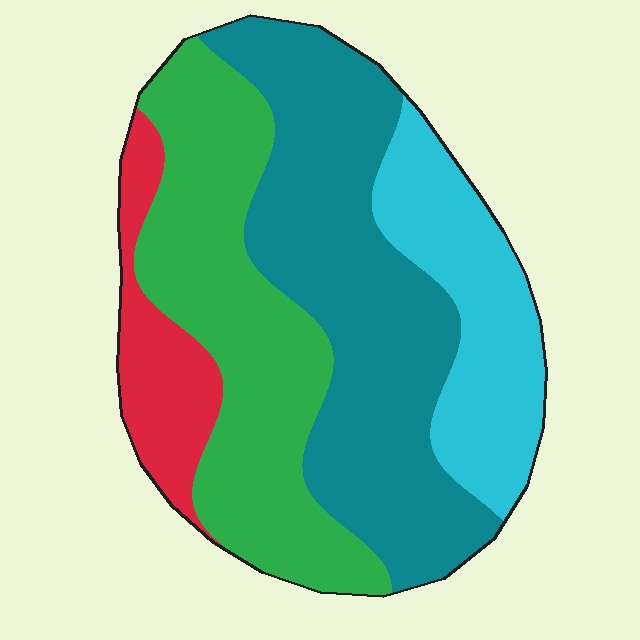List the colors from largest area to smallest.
From largest to smallest: teal, green, cyan, red.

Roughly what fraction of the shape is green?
Green takes up between a quarter and a half of the shape.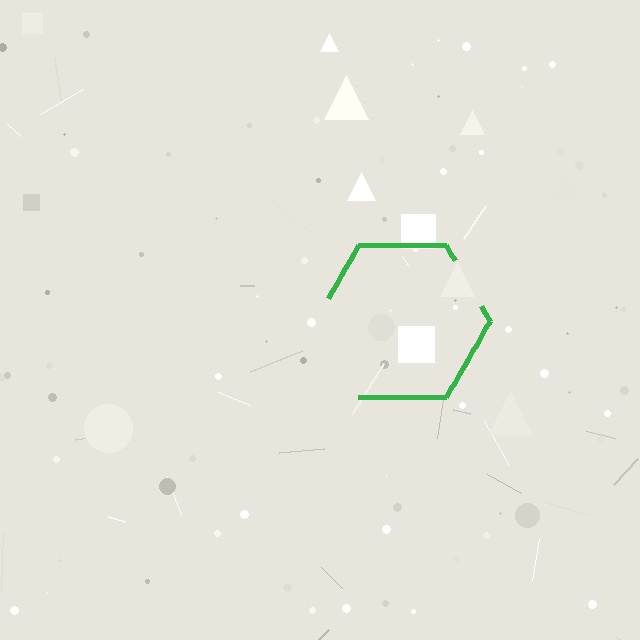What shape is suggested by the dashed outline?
The dashed outline suggests a hexagon.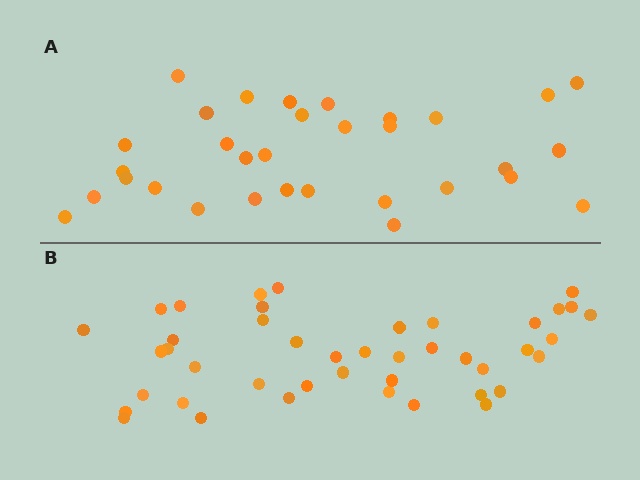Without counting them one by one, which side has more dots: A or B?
Region B (the bottom region) has more dots.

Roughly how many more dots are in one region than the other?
Region B has roughly 12 or so more dots than region A.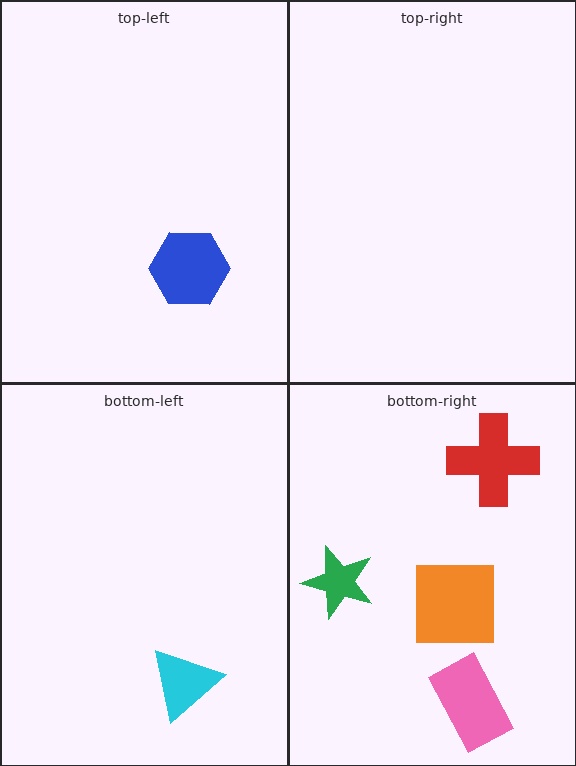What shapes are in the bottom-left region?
The cyan triangle.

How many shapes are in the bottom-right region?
4.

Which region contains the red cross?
The bottom-right region.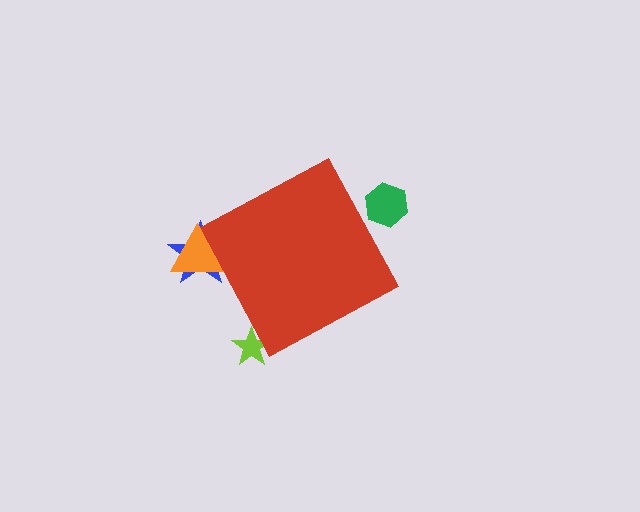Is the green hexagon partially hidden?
Yes, the green hexagon is partially hidden behind the red diamond.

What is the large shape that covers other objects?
A red diamond.